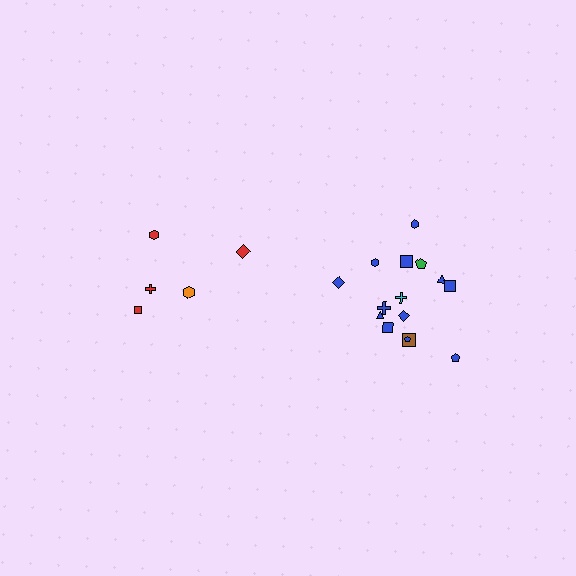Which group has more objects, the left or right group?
The right group.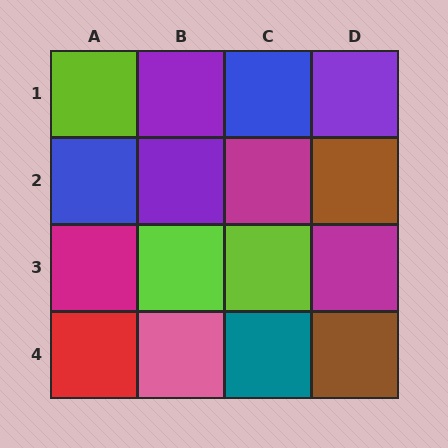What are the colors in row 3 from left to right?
Magenta, lime, lime, magenta.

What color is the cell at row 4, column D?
Brown.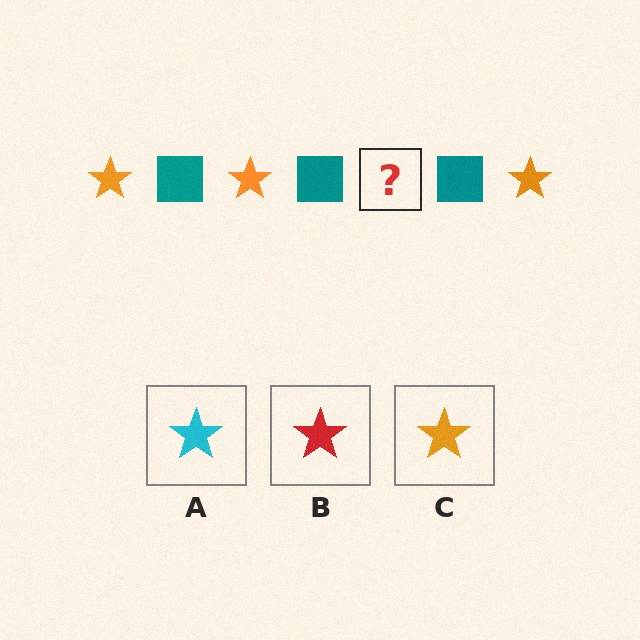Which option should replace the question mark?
Option C.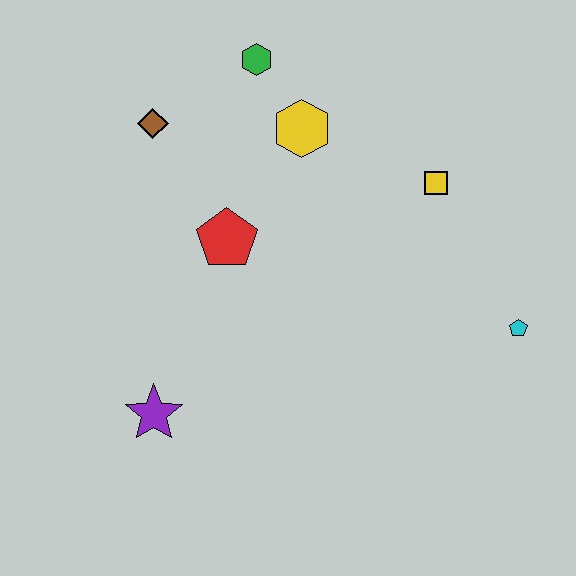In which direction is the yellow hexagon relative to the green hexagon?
The yellow hexagon is below the green hexagon.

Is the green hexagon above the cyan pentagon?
Yes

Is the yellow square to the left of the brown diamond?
No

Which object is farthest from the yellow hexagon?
The purple star is farthest from the yellow hexagon.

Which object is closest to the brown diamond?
The green hexagon is closest to the brown diamond.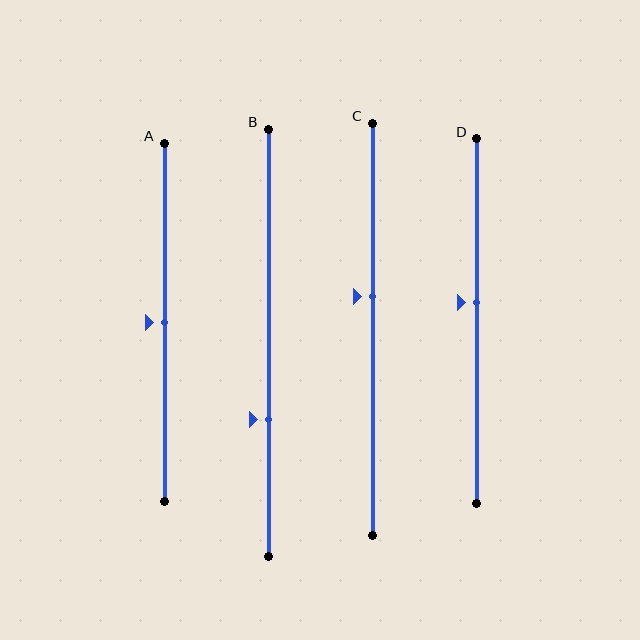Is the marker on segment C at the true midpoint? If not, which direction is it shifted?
No, the marker on segment C is shifted upward by about 8% of the segment length.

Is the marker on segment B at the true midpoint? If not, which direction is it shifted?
No, the marker on segment B is shifted downward by about 18% of the segment length.